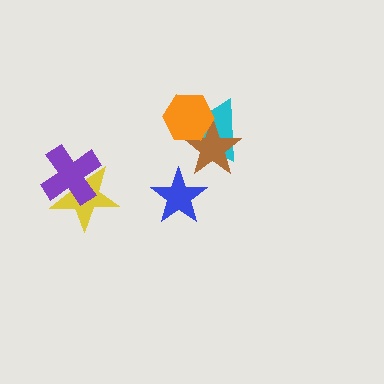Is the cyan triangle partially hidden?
Yes, it is partially covered by another shape.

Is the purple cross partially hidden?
No, no other shape covers it.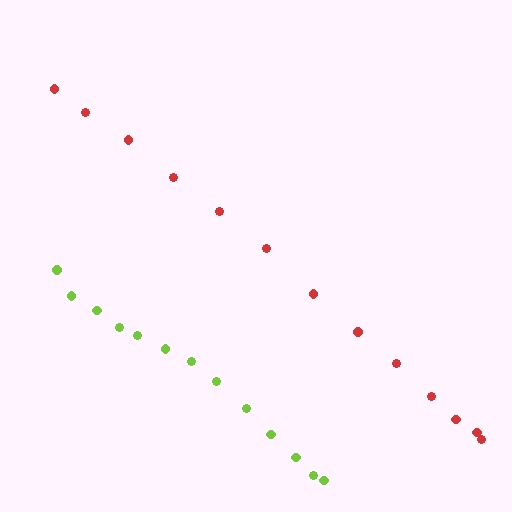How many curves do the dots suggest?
There are 2 distinct paths.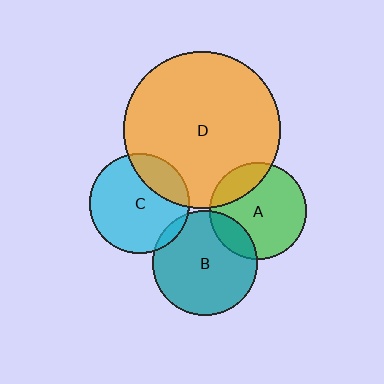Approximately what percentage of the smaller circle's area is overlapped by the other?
Approximately 20%.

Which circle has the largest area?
Circle D (orange).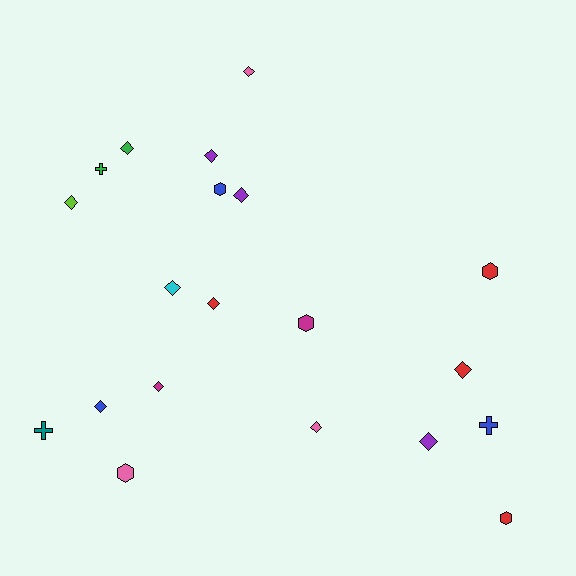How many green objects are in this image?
There are 2 green objects.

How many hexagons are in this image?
There are 5 hexagons.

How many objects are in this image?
There are 20 objects.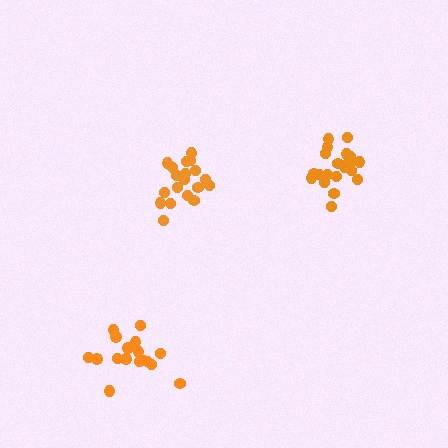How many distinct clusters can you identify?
There are 3 distinct clusters.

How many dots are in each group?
Group 1: 19 dots, Group 2: 17 dots, Group 3: 21 dots (57 total).